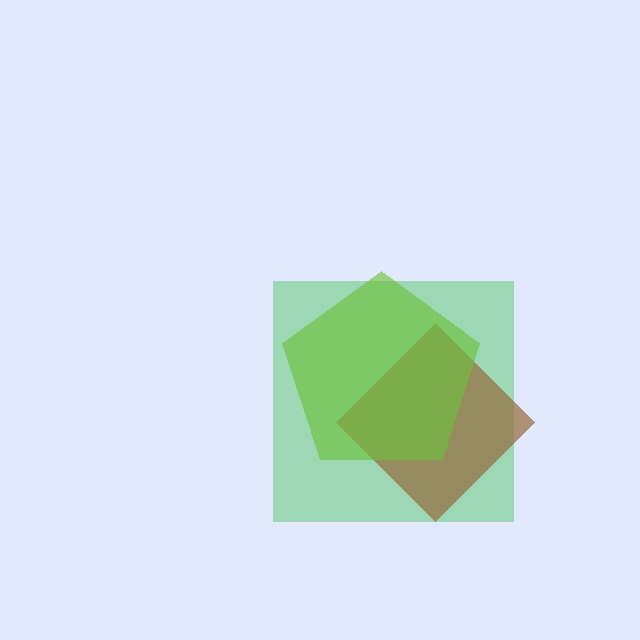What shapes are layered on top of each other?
The layered shapes are: a green square, a brown diamond, a lime pentagon.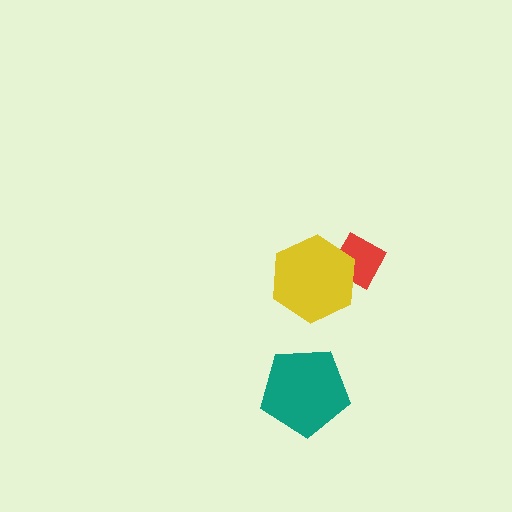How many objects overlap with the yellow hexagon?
1 object overlaps with the yellow hexagon.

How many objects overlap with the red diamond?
1 object overlaps with the red diamond.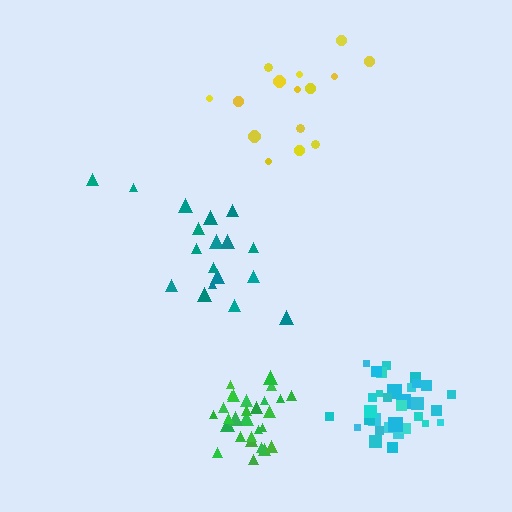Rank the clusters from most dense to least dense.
green, cyan, yellow, teal.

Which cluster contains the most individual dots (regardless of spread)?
Cyan (34).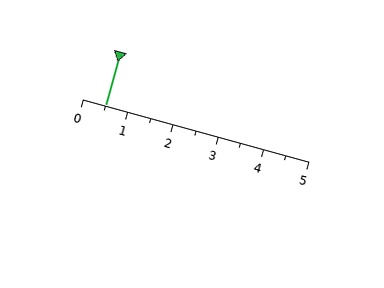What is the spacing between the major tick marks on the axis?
The major ticks are spaced 1 apart.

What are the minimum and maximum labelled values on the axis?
The axis runs from 0 to 5.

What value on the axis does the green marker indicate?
The marker indicates approximately 0.5.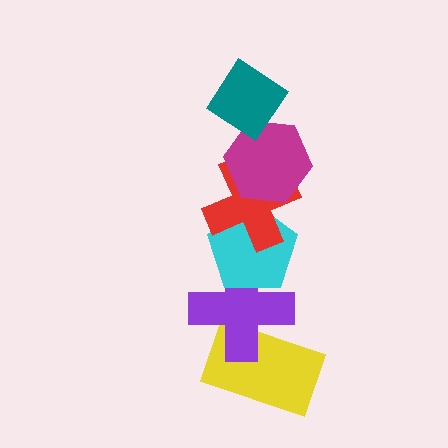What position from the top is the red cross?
The red cross is 3rd from the top.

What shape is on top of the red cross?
The magenta hexagon is on top of the red cross.